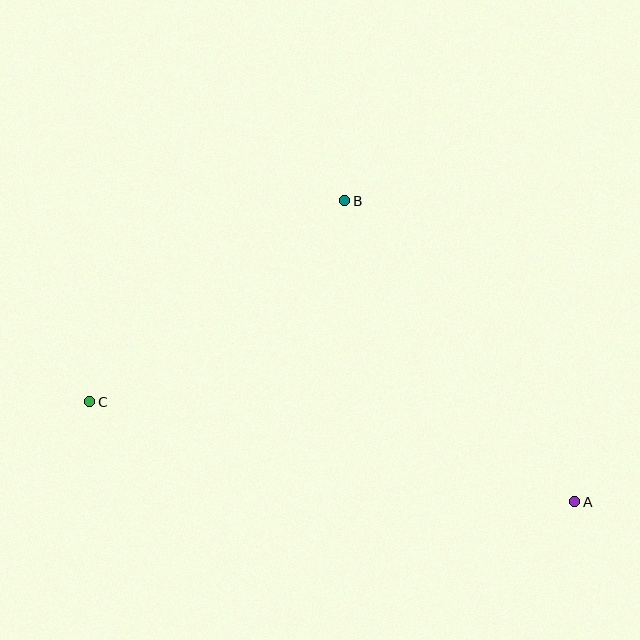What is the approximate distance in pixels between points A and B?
The distance between A and B is approximately 379 pixels.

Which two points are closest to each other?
Points B and C are closest to each other.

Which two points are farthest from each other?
Points A and C are farthest from each other.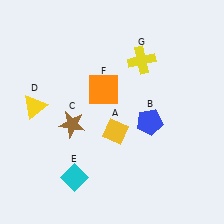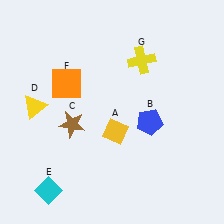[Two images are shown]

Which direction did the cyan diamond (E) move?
The cyan diamond (E) moved left.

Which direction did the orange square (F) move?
The orange square (F) moved left.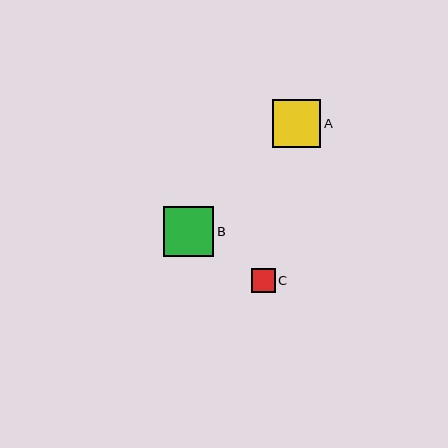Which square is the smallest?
Square C is the smallest with a size of approximately 23 pixels.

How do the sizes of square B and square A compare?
Square B and square A are approximately the same size.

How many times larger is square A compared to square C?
Square A is approximately 2.0 times the size of square C.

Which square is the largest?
Square B is the largest with a size of approximately 50 pixels.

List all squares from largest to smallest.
From largest to smallest: B, A, C.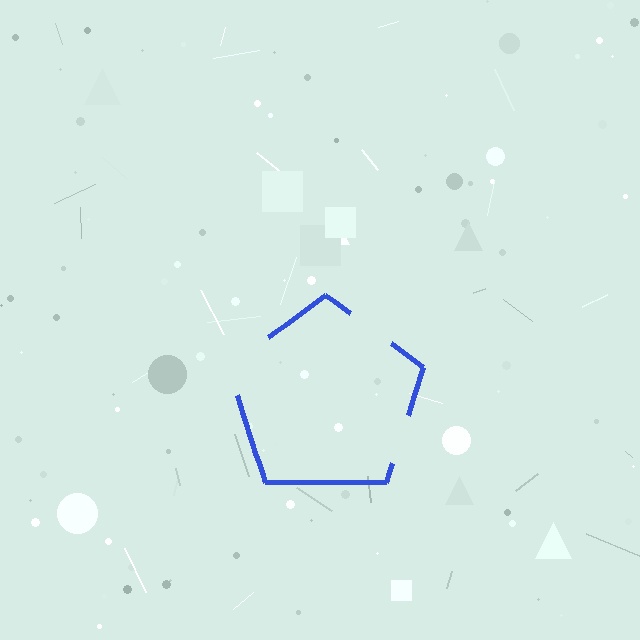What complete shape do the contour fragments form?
The contour fragments form a pentagon.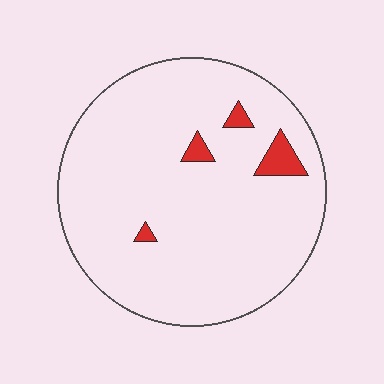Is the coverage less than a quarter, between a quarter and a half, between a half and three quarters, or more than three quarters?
Less than a quarter.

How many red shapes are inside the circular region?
4.